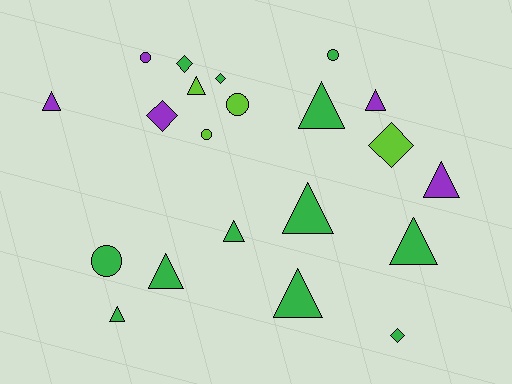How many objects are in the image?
There are 21 objects.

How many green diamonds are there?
There are 3 green diamonds.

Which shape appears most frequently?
Triangle, with 11 objects.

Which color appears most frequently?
Green, with 12 objects.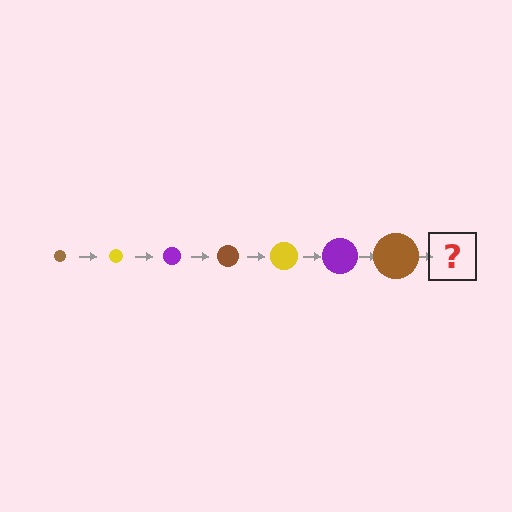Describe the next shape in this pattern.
It should be a yellow circle, larger than the previous one.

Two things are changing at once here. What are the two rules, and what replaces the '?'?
The two rules are that the circle grows larger each step and the color cycles through brown, yellow, and purple. The '?' should be a yellow circle, larger than the previous one.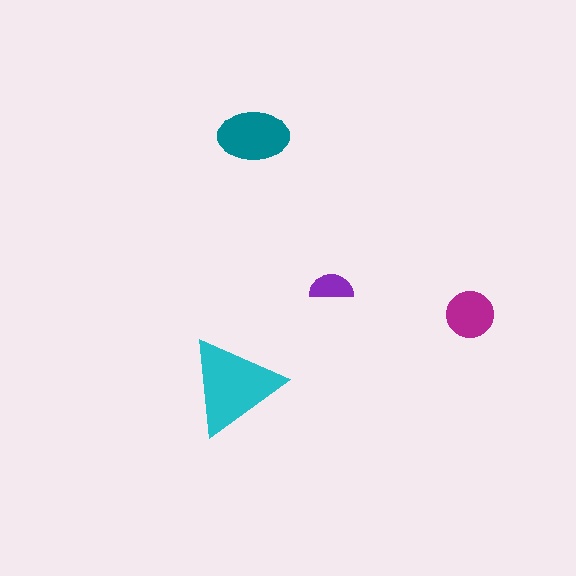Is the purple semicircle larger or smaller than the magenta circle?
Smaller.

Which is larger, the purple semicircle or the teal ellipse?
The teal ellipse.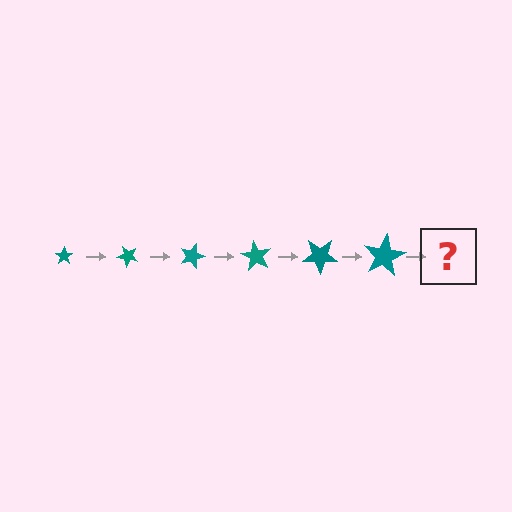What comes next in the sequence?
The next element should be a star, larger than the previous one and rotated 270 degrees from the start.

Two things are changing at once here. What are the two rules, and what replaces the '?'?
The two rules are that the star grows larger each step and it rotates 45 degrees each step. The '?' should be a star, larger than the previous one and rotated 270 degrees from the start.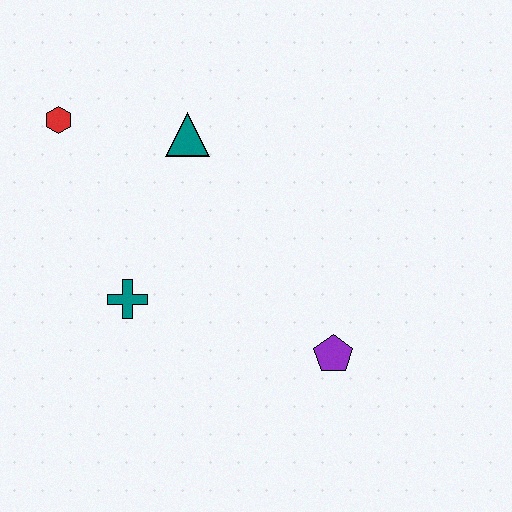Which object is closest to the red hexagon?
The teal triangle is closest to the red hexagon.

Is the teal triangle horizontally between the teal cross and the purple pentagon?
Yes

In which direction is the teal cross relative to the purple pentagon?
The teal cross is to the left of the purple pentagon.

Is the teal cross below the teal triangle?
Yes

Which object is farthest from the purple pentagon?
The red hexagon is farthest from the purple pentagon.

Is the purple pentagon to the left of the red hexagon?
No